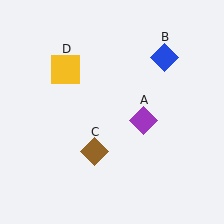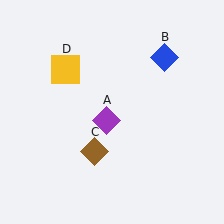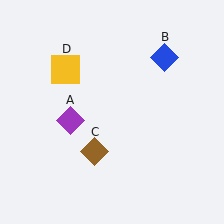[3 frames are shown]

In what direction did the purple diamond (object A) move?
The purple diamond (object A) moved left.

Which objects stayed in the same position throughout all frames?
Blue diamond (object B) and brown diamond (object C) and yellow square (object D) remained stationary.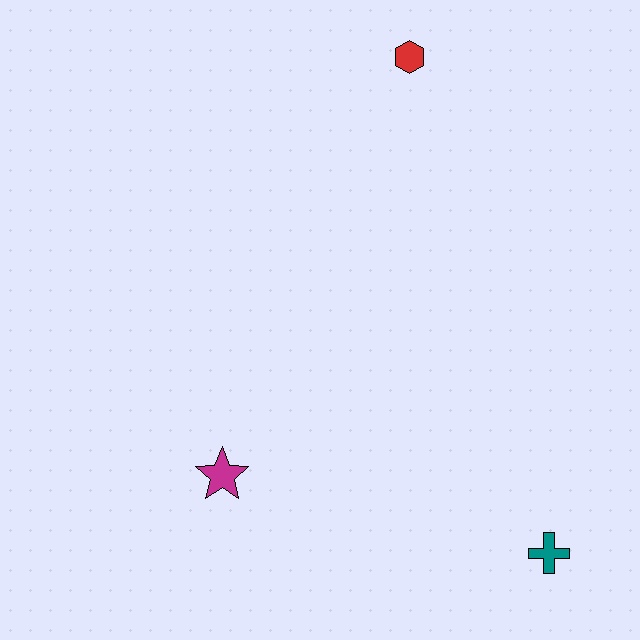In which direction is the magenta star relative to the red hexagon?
The magenta star is below the red hexagon.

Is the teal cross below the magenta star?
Yes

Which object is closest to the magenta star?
The teal cross is closest to the magenta star.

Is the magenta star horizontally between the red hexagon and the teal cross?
No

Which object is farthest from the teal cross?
The red hexagon is farthest from the teal cross.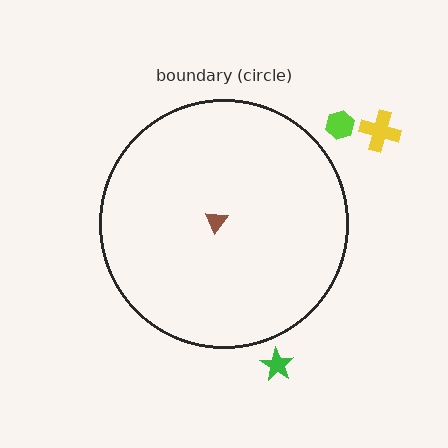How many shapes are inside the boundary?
1 inside, 3 outside.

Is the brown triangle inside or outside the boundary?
Inside.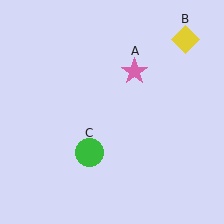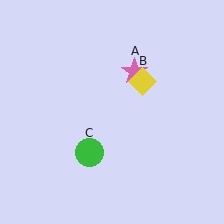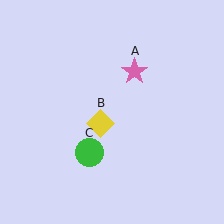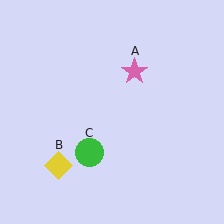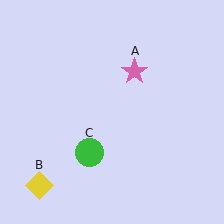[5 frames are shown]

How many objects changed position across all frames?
1 object changed position: yellow diamond (object B).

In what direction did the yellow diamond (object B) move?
The yellow diamond (object B) moved down and to the left.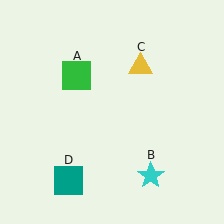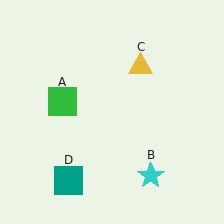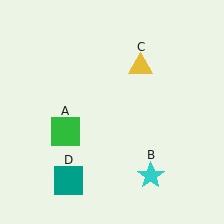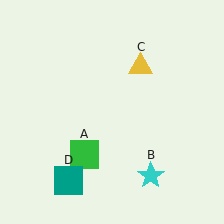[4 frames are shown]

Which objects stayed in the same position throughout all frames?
Cyan star (object B) and yellow triangle (object C) and teal square (object D) remained stationary.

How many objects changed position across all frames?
1 object changed position: green square (object A).